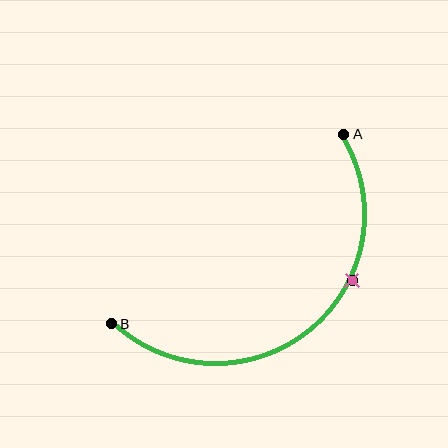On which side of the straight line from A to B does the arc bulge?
The arc bulges below and to the right of the straight line connecting A and B.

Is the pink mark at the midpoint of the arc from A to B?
No. The pink mark lies on the arc but is closer to endpoint A. The arc midpoint would be at the point on the curve equidistant along the arc from both A and B.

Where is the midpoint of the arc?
The arc midpoint is the point on the curve farthest from the straight line joining A and B. It sits below and to the right of that line.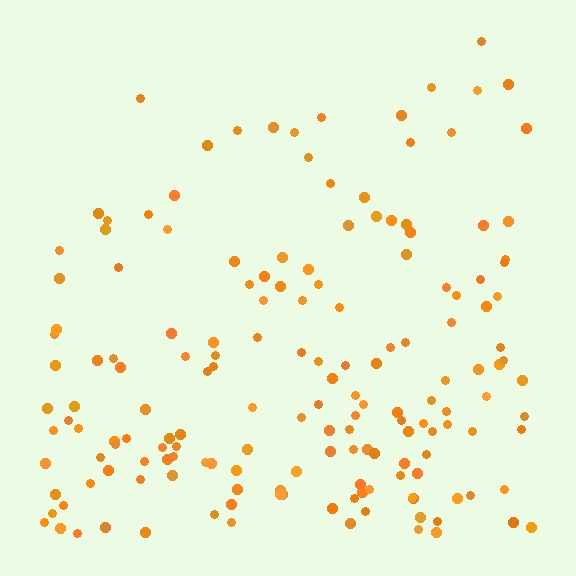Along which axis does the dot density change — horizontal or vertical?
Vertical.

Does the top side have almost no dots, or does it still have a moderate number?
Still a moderate number, just noticeably fewer than the bottom.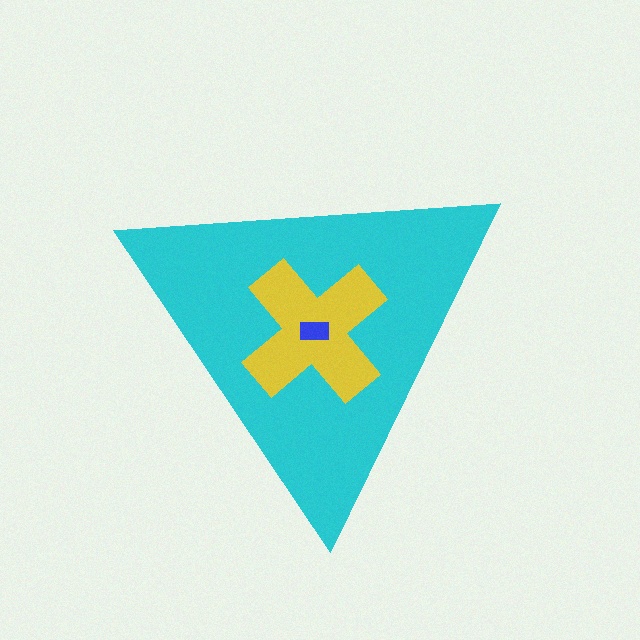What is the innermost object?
The blue rectangle.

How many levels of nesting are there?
3.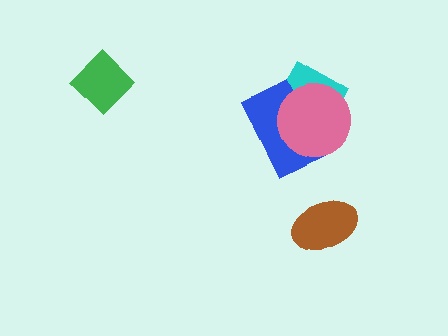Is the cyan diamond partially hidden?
Yes, it is partially covered by another shape.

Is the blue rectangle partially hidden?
Yes, it is partially covered by another shape.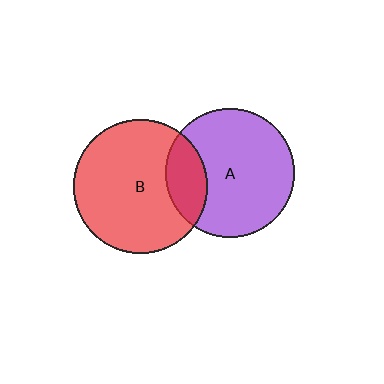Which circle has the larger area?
Circle B (red).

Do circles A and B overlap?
Yes.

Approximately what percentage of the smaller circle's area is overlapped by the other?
Approximately 20%.